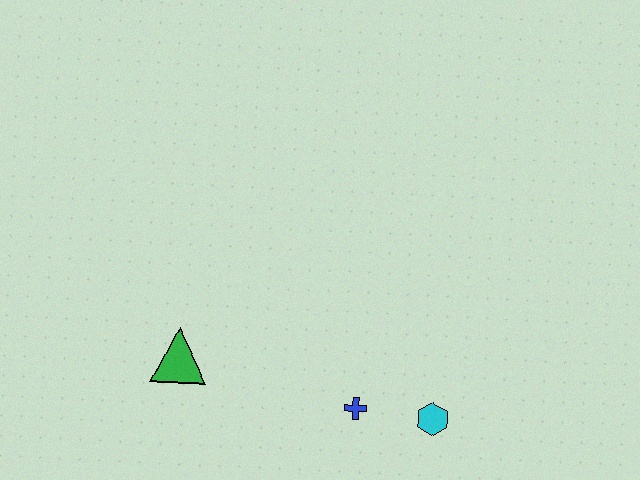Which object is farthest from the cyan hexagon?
The green triangle is farthest from the cyan hexagon.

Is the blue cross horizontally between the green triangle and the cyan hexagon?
Yes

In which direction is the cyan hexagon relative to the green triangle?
The cyan hexagon is to the right of the green triangle.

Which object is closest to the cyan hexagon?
The blue cross is closest to the cyan hexagon.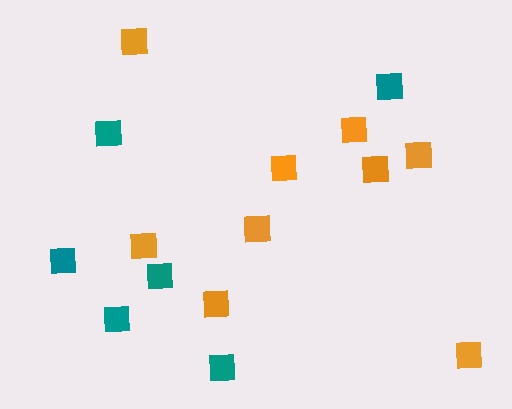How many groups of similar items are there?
There are 2 groups: one group of orange squares (9) and one group of teal squares (6).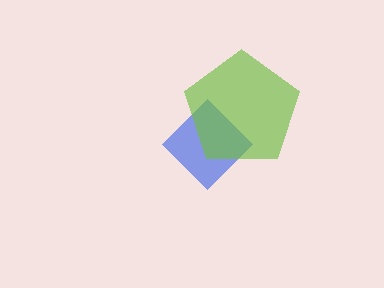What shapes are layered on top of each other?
The layered shapes are: a blue diamond, a lime pentagon.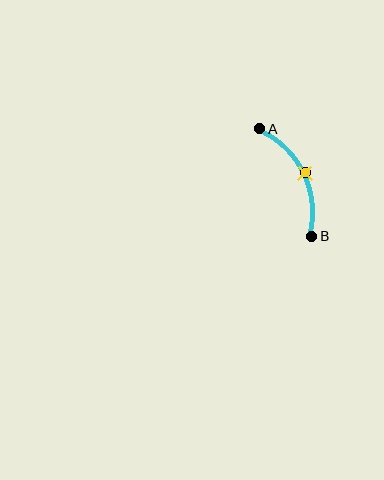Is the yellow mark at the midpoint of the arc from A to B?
Yes. The yellow mark lies on the arc at equal arc-length from both A and B — it is the arc midpoint.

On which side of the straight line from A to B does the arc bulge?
The arc bulges to the right of the straight line connecting A and B.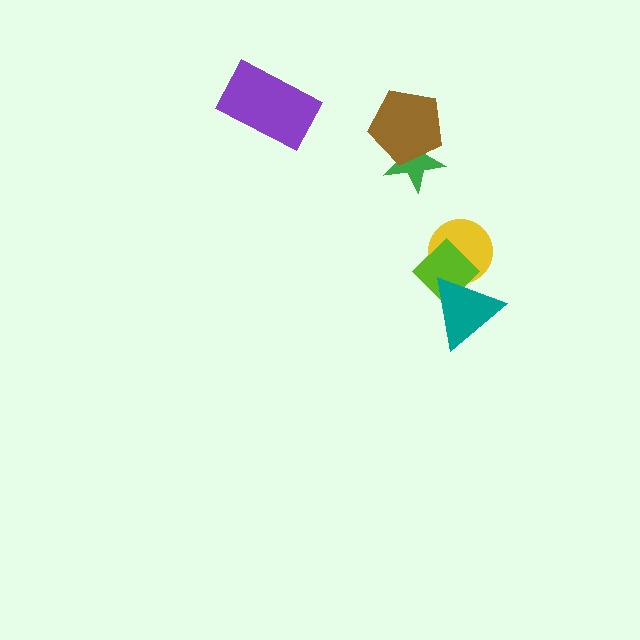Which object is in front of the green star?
The brown pentagon is in front of the green star.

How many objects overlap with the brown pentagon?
1 object overlaps with the brown pentagon.